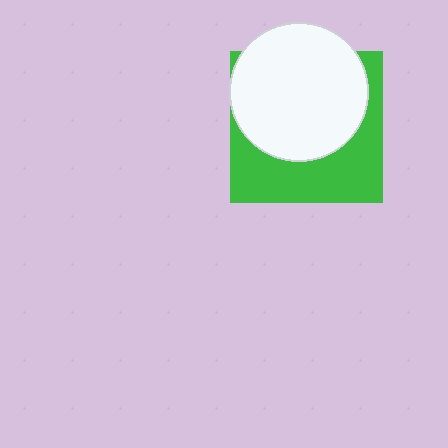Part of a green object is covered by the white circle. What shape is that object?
It is a square.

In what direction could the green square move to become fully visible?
The green square could move down. That would shift it out from behind the white circle entirely.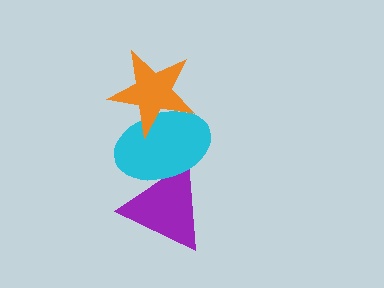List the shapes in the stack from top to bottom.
From top to bottom: the orange star, the cyan ellipse, the purple triangle.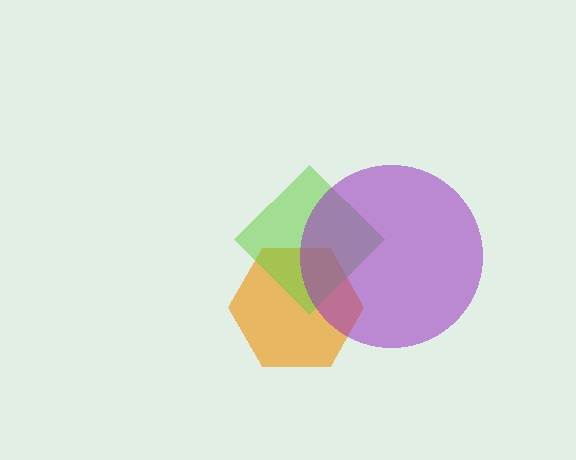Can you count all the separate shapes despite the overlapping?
Yes, there are 3 separate shapes.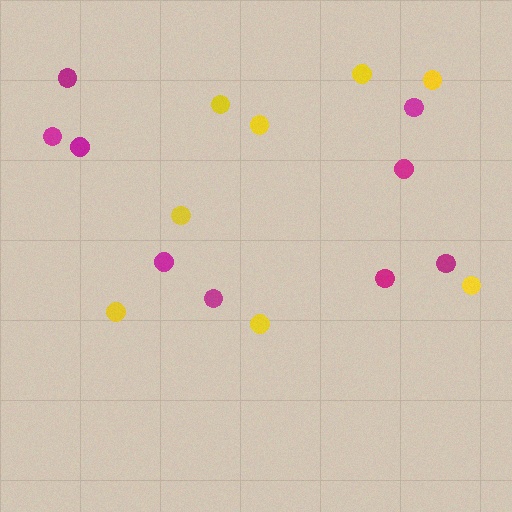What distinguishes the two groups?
There are 2 groups: one group of magenta circles (9) and one group of yellow circles (8).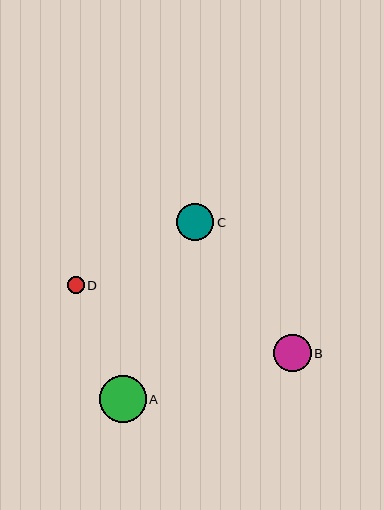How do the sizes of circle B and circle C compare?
Circle B and circle C are approximately the same size.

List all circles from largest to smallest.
From largest to smallest: A, B, C, D.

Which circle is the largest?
Circle A is the largest with a size of approximately 47 pixels.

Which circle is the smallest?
Circle D is the smallest with a size of approximately 17 pixels.